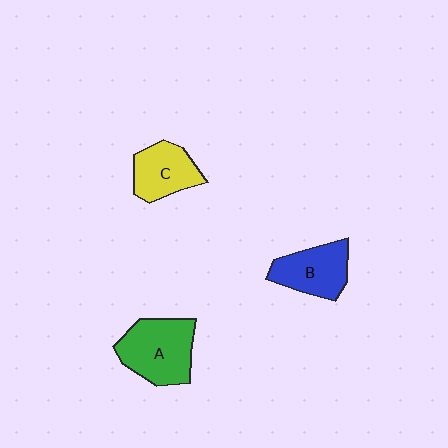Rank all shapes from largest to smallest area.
From largest to smallest: A (green), B (blue), C (yellow).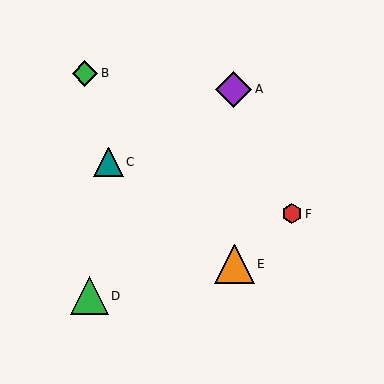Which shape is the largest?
The orange triangle (labeled E) is the largest.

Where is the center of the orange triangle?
The center of the orange triangle is at (235, 264).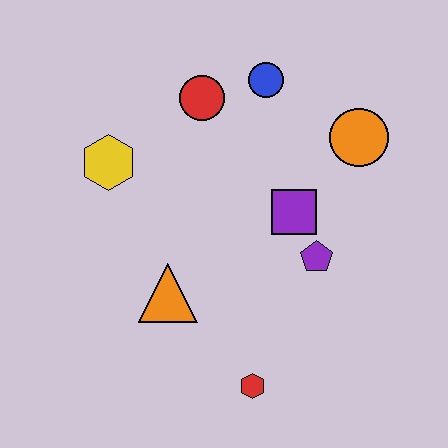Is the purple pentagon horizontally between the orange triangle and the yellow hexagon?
No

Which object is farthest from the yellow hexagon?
The red hexagon is farthest from the yellow hexagon.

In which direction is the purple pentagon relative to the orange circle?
The purple pentagon is below the orange circle.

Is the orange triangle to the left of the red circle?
Yes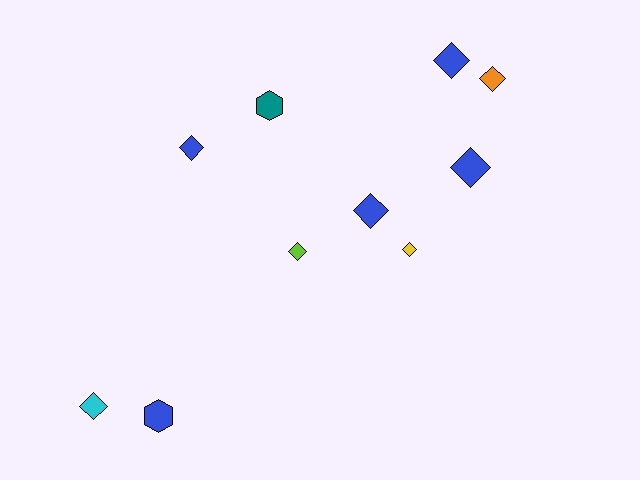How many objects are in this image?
There are 10 objects.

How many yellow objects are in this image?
There is 1 yellow object.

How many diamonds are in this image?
There are 8 diamonds.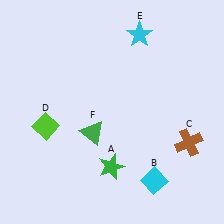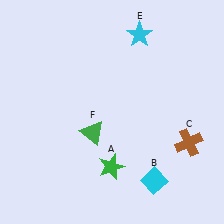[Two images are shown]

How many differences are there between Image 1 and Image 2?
There is 1 difference between the two images.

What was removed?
The lime diamond (D) was removed in Image 2.